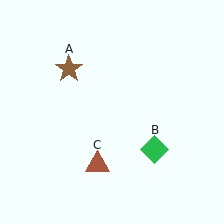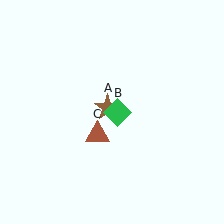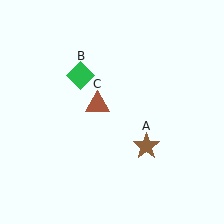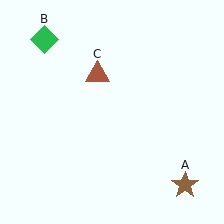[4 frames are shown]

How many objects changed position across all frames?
3 objects changed position: brown star (object A), green diamond (object B), brown triangle (object C).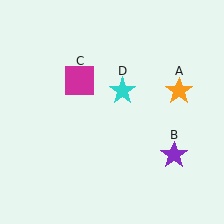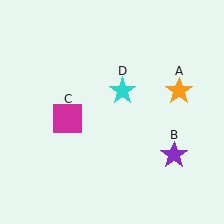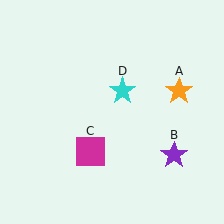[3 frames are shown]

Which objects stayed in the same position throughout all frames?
Orange star (object A) and purple star (object B) and cyan star (object D) remained stationary.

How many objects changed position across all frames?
1 object changed position: magenta square (object C).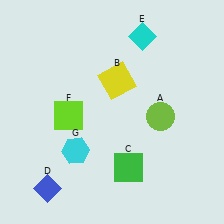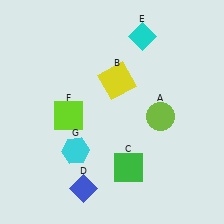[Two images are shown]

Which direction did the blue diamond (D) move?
The blue diamond (D) moved right.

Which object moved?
The blue diamond (D) moved right.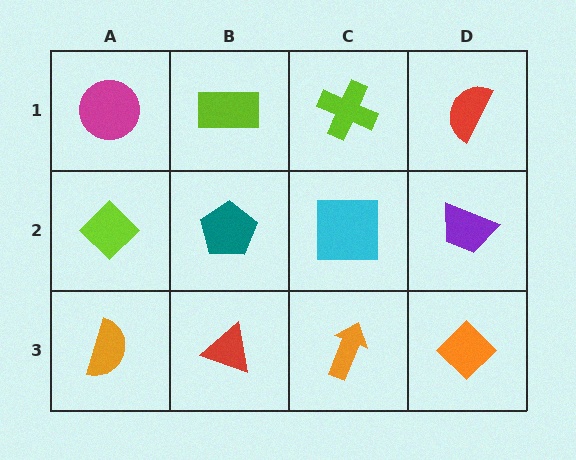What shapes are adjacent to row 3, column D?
A purple trapezoid (row 2, column D), an orange arrow (row 3, column C).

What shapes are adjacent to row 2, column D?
A red semicircle (row 1, column D), an orange diamond (row 3, column D), a cyan square (row 2, column C).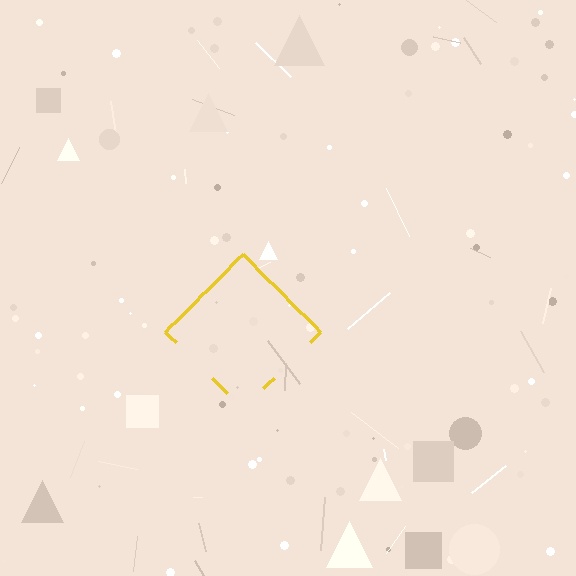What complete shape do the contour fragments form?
The contour fragments form a diamond.